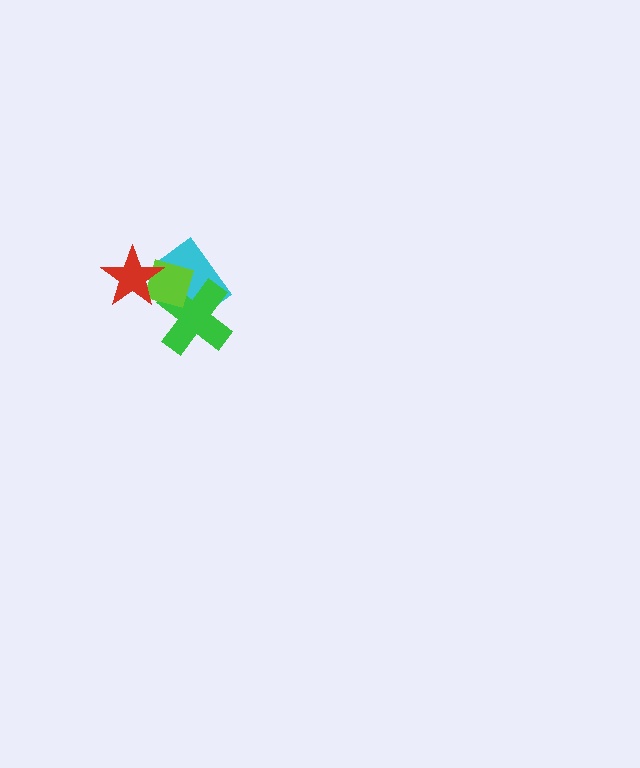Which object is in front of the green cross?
The lime diamond is in front of the green cross.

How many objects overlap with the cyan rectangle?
2 objects overlap with the cyan rectangle.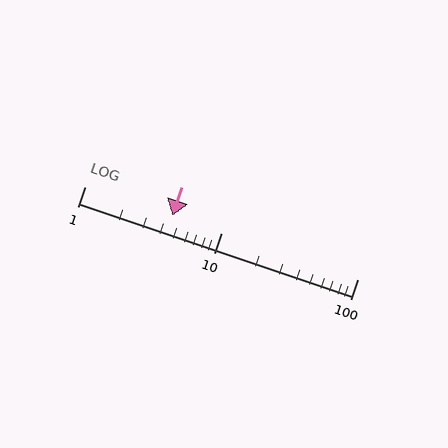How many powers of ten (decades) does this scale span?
The scale spans 2 decades, from 1 to 100.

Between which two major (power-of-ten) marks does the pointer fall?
The pointer is between 1 and 10.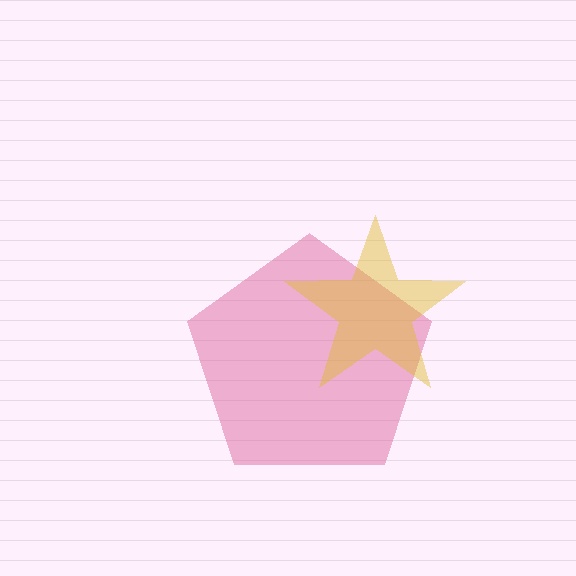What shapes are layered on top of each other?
The layered shapes are: a pink pentagon, a yellow star.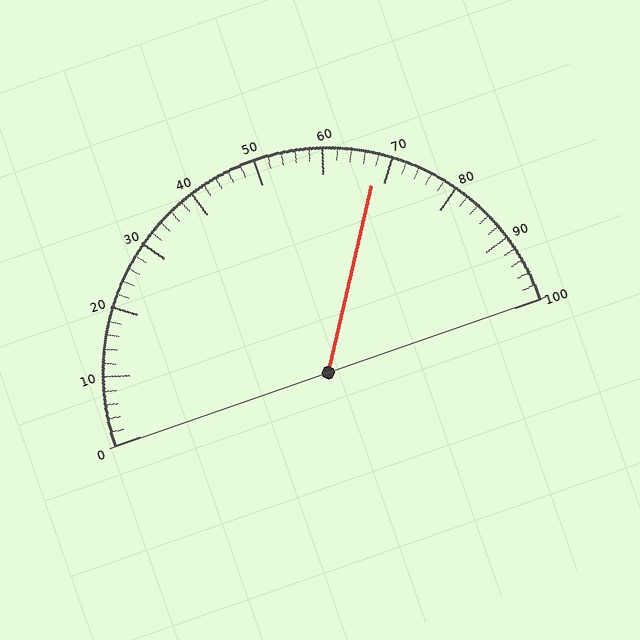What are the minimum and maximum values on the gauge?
The gauge ranges from 0 to 100.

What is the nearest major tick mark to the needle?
The nearest major tick mark is 70.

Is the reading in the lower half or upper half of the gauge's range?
The reading is in the upper half of the range (0 to 100).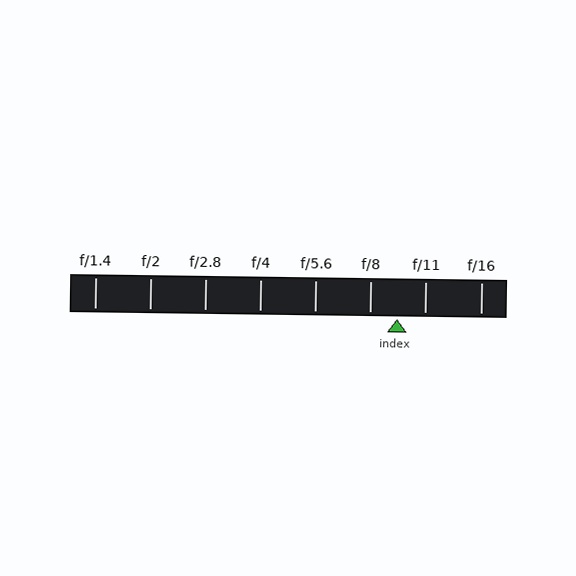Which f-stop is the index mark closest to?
The index mark is closest to f/8.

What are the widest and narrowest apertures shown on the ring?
The widest aperture shown is f/1.4 and the narrowest is f/16.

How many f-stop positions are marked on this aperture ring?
There are 8 f-stop positions marked.